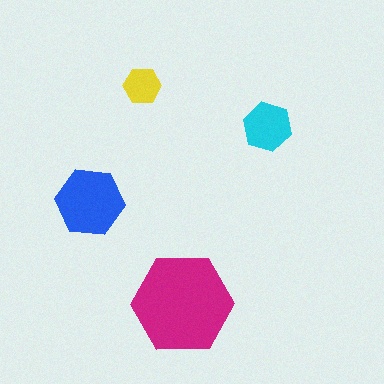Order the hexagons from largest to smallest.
the magenta one, the blue one, the cyan one, the yellow one.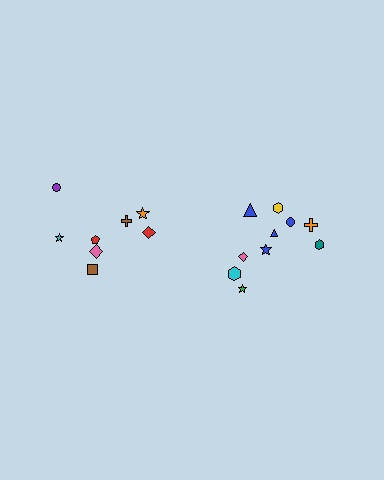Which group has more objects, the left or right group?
The right group.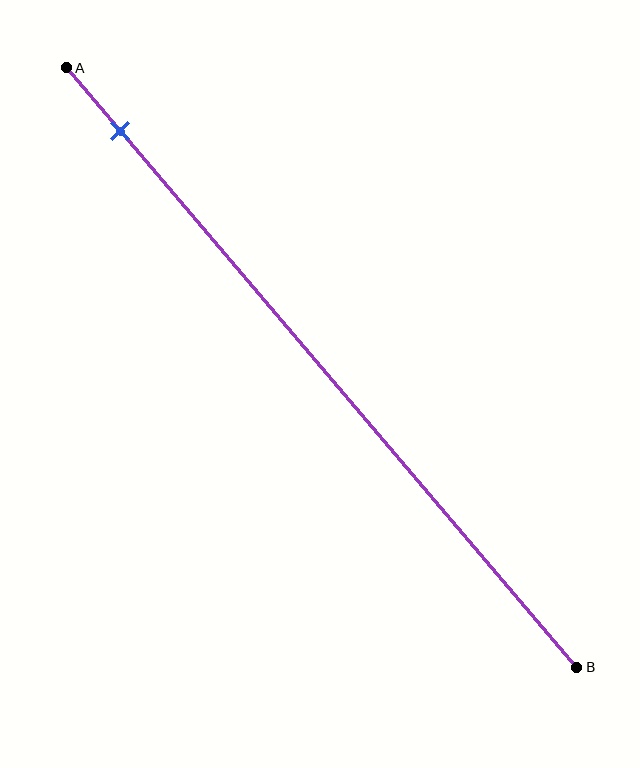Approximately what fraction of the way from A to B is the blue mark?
The blue mark is approximately 10% of the way from A to B.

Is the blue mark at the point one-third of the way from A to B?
No, the mark is at about 10% from A, not at the 33% one-third point.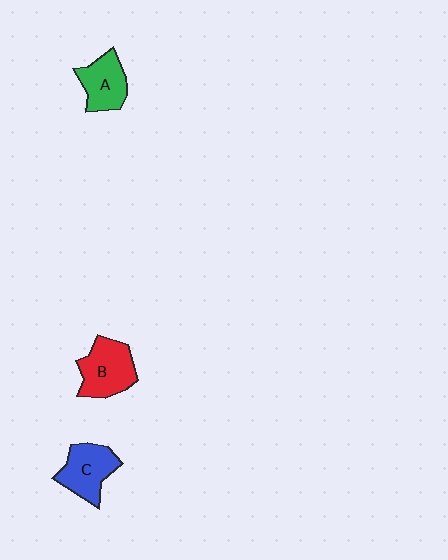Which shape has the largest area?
Shape B (red).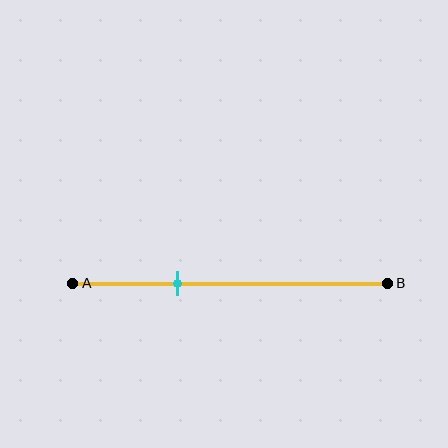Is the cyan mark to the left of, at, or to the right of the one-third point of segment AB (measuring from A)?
The cyan mark is approximately at the one-third point of segment AB.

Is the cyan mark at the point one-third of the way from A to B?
Yes, the mark is approximately at the one-third point.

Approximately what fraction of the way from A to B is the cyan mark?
The cyan mark is approximately 35% of the way from A to B.